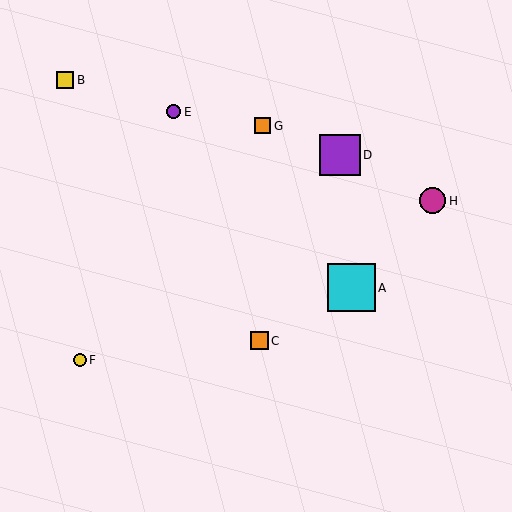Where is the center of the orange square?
The center of the orange square is at (259, 341).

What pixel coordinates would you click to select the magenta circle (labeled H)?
Click at (432, 201) to select the magenta circle H.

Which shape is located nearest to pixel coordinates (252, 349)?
The orange square (labeled C) at (259, 341) is nearest to that location.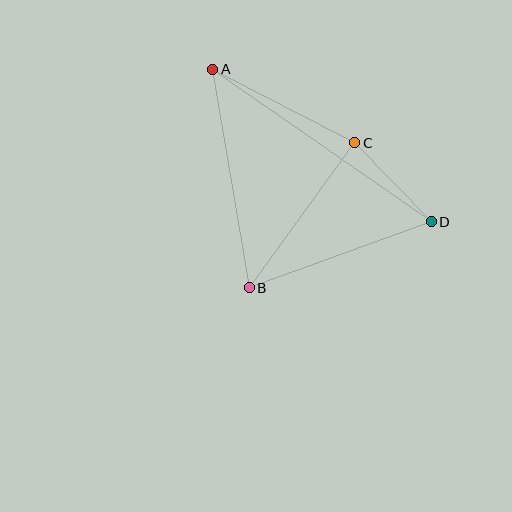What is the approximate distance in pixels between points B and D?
The distance between B and D is approximately 193 pixels.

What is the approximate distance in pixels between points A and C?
The distance between A and C is approximately 160 pixels.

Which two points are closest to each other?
Points C and D are closest to each other.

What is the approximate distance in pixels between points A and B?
The distance between A and B is approximately 222 pixels.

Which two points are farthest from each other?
Points A and D are farthest from each other.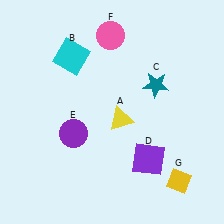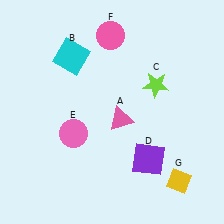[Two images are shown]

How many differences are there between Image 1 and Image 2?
There are 3 differences between the two images.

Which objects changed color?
A changed from yellow to pink. C changed from teal to lime. E changed from purple to pink.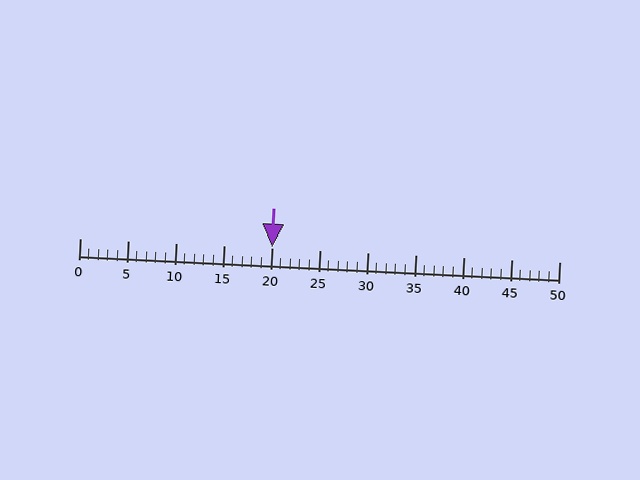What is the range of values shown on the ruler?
The ruler shows values from 0 to 50.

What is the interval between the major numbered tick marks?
The major tick marks are spaced 5 units apart.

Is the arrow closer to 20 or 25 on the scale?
The arrow is closer to 20.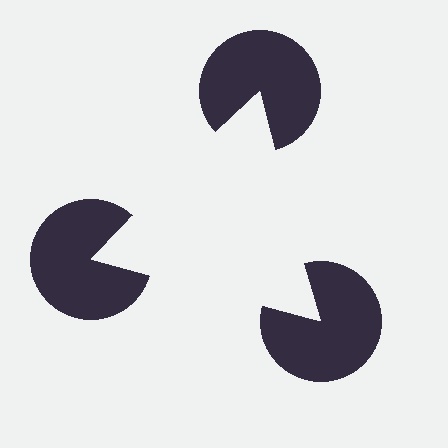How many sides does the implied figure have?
3 sides.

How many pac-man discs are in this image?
There are 3 — one at each vertex of the illusory triangle.